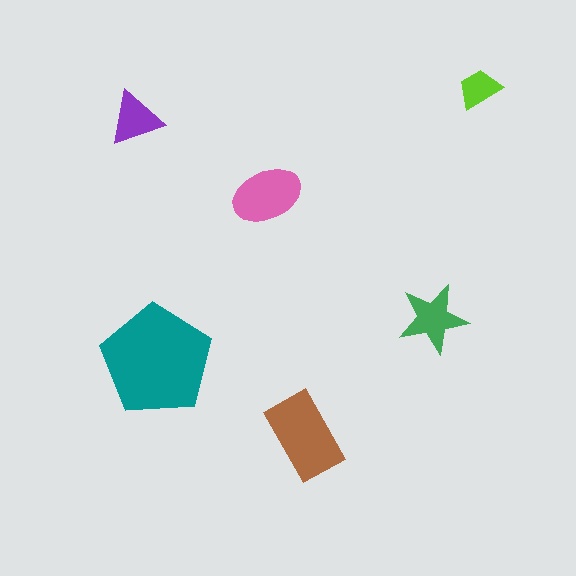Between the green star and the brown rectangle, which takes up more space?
The brown rectangle.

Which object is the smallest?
The lime trapezoid.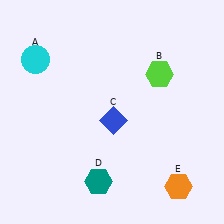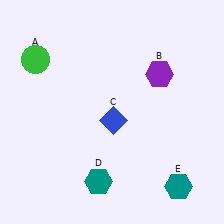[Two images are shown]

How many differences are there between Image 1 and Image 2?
There are 3 differences between the two images.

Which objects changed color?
A changed from cyan to green. B changed from lime to purple. E changed from orange to teal.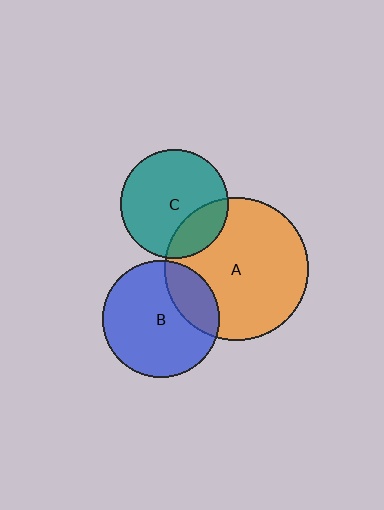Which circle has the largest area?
Circle A (orange).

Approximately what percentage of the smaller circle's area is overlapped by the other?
Approximately 25%.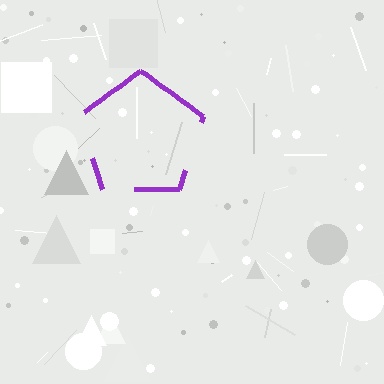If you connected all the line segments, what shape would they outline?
They would outline a pentagon.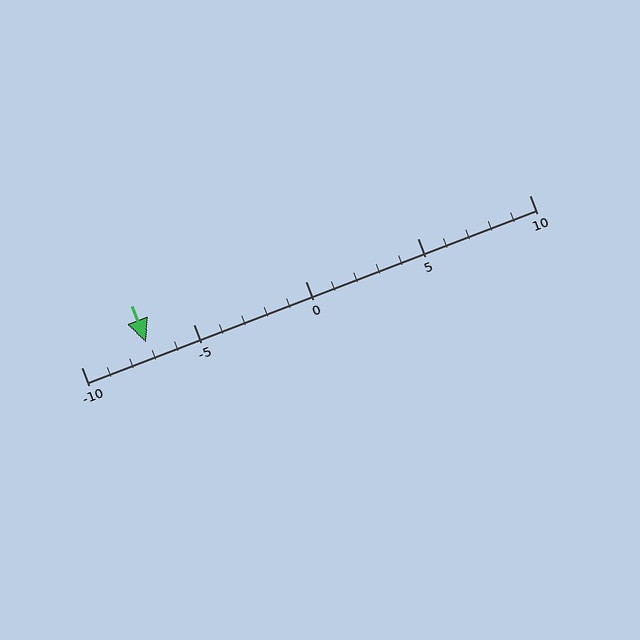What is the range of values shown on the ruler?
The ruler shows values from -10 to 10.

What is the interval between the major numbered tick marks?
The major tick marks are spaced 5 units apart.